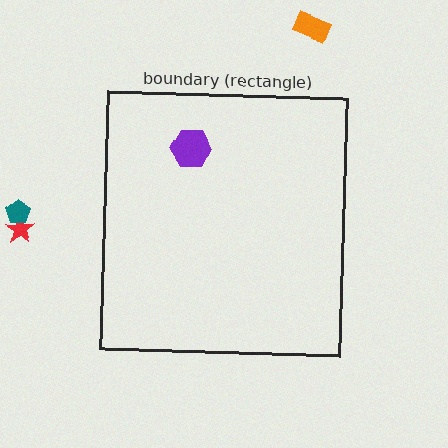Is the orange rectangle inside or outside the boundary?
Outside.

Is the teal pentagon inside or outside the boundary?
Outside.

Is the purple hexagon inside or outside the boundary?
Inside.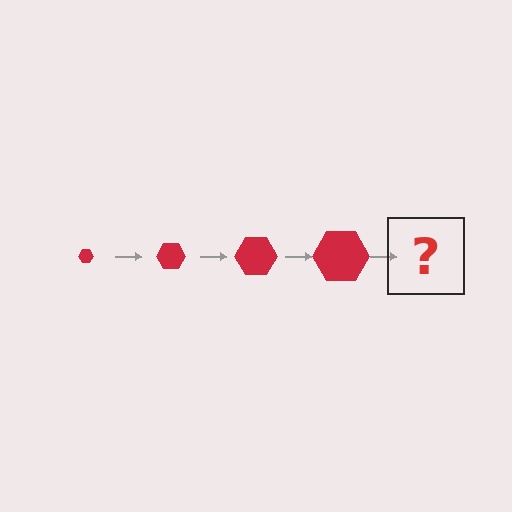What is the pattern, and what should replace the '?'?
The pattern is that the hexagon gets progressively larger each step. The '?' should be a red hexagon, larger than the previous one.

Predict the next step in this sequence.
The next step is a red hexagon, larger than the previous one.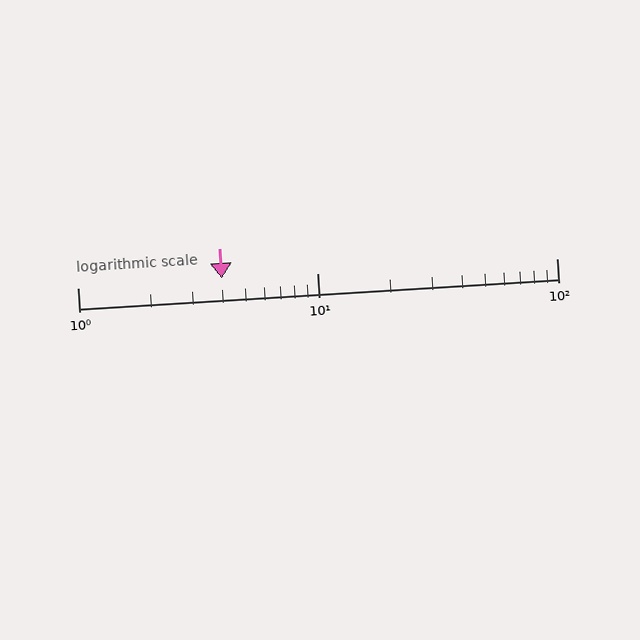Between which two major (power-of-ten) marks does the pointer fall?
The pointer is between 1 and 10.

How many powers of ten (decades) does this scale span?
The scale spans 2 decades, from 1 to 100.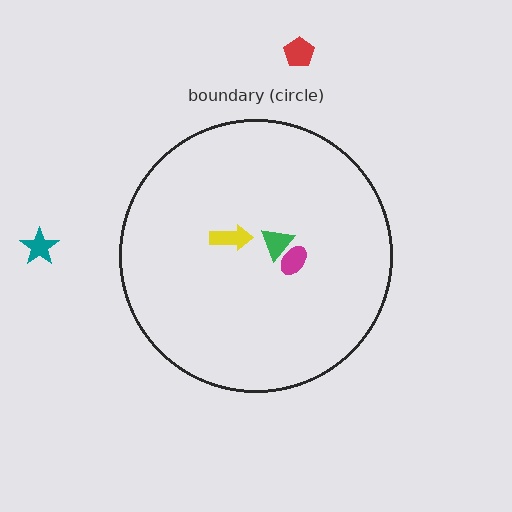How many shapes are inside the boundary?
3 inside, 2 outside.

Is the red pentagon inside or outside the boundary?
Outside.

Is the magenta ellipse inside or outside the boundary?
Inside.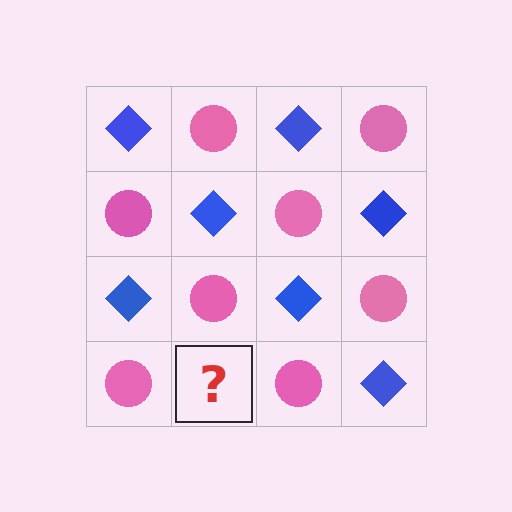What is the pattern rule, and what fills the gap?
The rule is that it alternates blue diamond and pink circle in a checkerboard pattern. The gap should be filled with a blue diamond.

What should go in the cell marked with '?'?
The missing cell should contain a blue diamond.